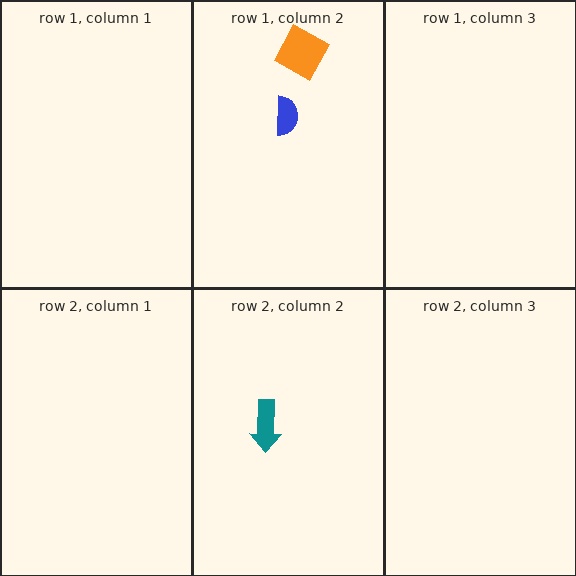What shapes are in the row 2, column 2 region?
The teal arrow.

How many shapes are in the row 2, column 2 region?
1.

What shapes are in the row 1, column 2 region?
The orange diamond, the blue semicircle.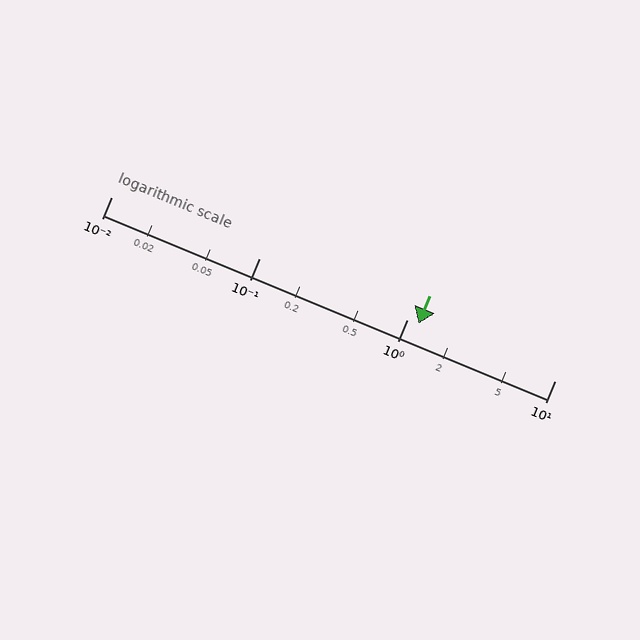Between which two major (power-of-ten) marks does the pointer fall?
The pointer is between 1 and 10.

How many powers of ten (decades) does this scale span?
The scale spans 3 decades, from 0.01 to 10.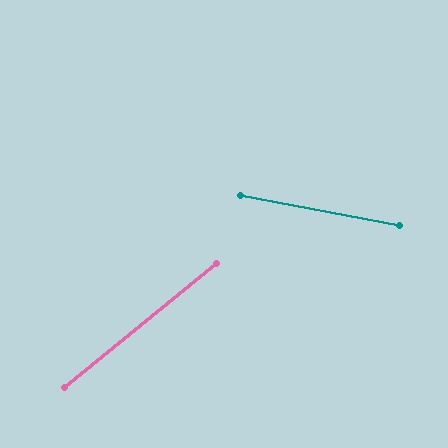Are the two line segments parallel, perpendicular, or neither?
Neither parallel nor perpendicular — they differ by about 50°.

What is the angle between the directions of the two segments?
Approximately 50 degrees.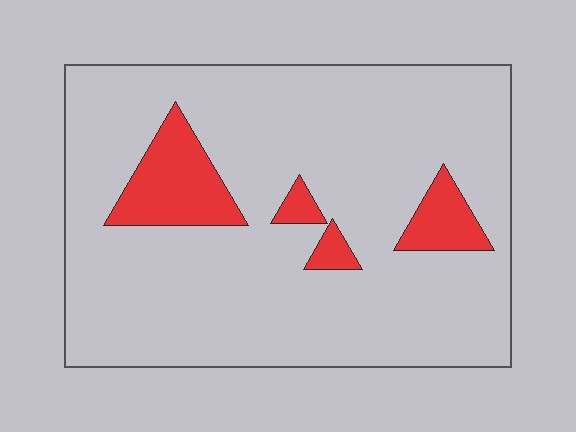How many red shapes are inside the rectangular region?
4.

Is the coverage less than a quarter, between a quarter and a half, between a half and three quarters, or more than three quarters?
Less than a quarter.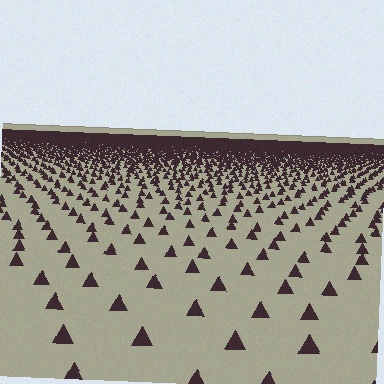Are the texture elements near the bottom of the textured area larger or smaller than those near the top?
Larger. Near the bottom, elements are closer to the viewer and appear at a bigger on-screen size.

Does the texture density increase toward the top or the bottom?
Density increases toward the top.